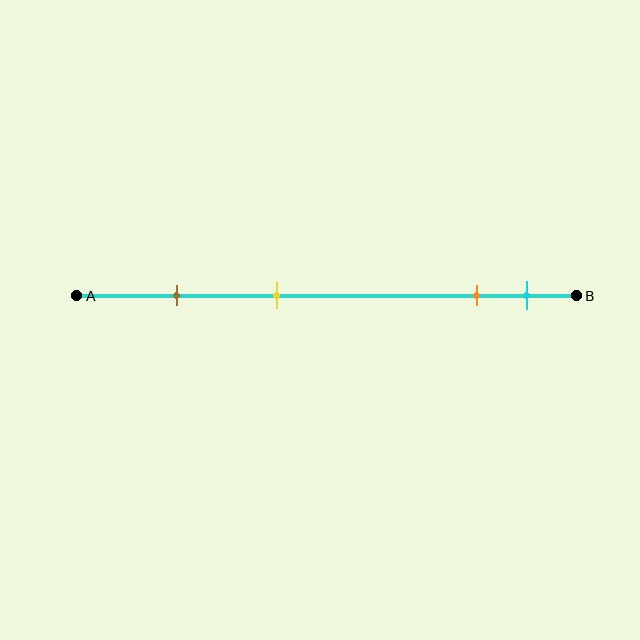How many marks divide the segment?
There are 4 marks dividing the segment.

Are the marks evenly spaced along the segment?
No, the marks are not evenly spaced.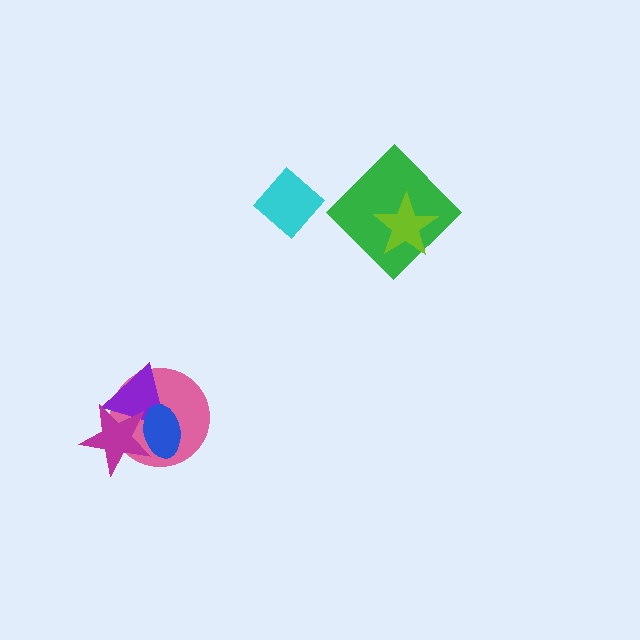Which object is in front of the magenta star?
The blue ellipse is in front of the magenta star.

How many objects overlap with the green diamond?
1 object overlaps with the green diamond.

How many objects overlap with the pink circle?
3 objects overlap with the pink circle.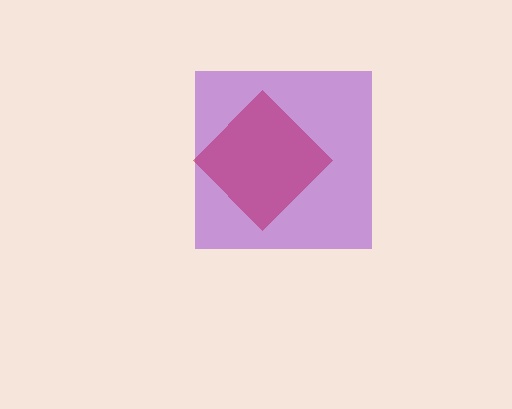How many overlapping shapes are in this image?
There are 2 overlapping shapes in the image.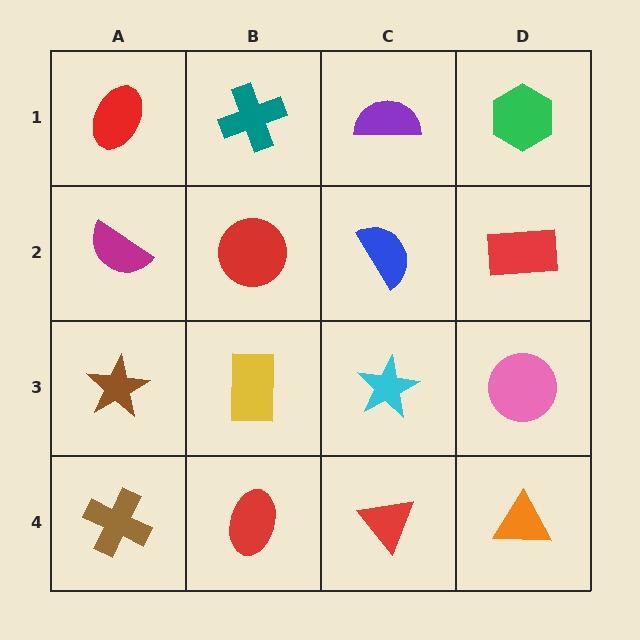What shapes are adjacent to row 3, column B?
A red circle (row 2, column B), a red ellipse (row 4, column B), a brown star (row 3, column A), a cyan star (row 3, column C).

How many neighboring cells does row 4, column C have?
3.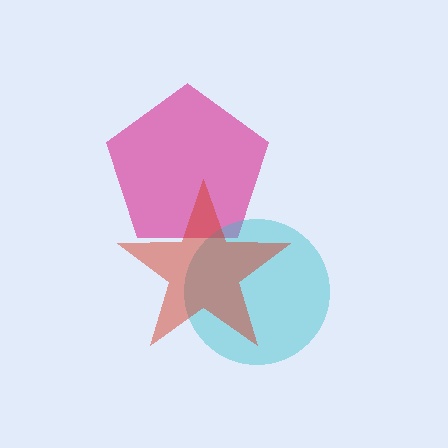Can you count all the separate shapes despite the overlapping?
Yes, there are 3 separate shapes.